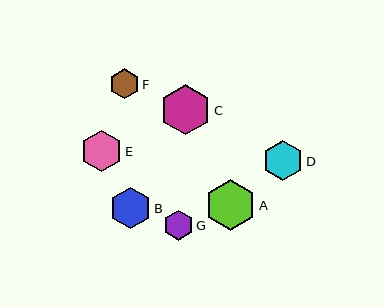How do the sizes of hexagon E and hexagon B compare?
Hexagon E and hexagon B are approximately the same size.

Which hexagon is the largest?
Hexagon A is the largest with a size of approximately 51 pixels.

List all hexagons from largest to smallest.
From largest to smallest: A, C, E, B, D, G, F.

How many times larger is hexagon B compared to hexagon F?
Hexagon B is approximately 1.4 times the size of hexagon F.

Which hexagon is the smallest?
Hexagon F is the smallest with a size of approximately 30 pixels.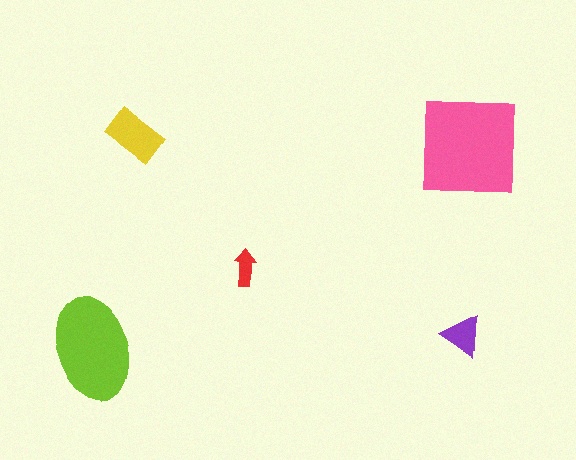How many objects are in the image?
There are 5 objects in the image.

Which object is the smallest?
The red arrow.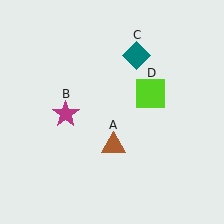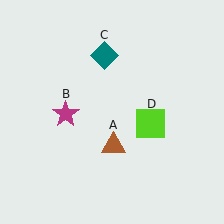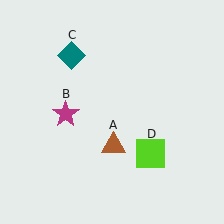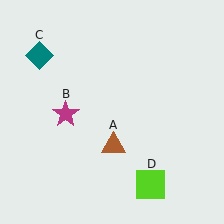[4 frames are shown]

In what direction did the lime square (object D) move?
The lime square (object D) moved down.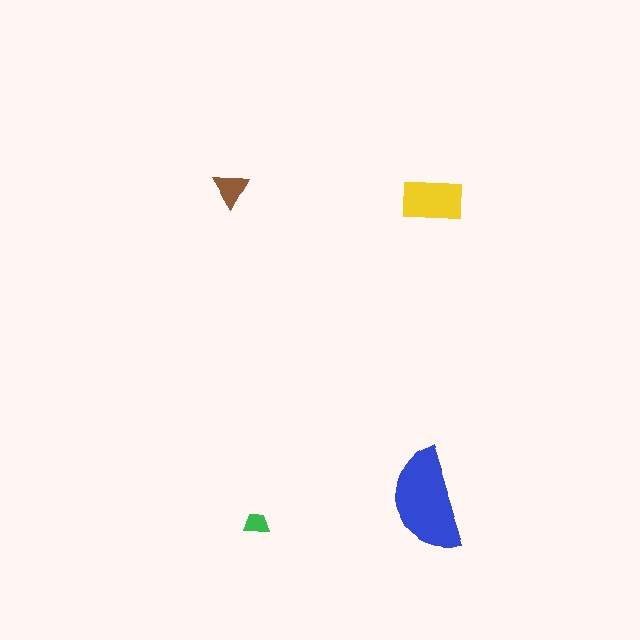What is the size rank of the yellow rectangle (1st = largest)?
2nd.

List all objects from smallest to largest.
The green trapezoid, the brown triangle, the yellow rectangle, the blue semicircle.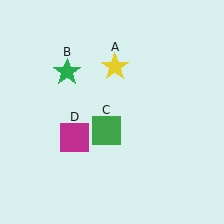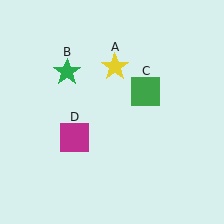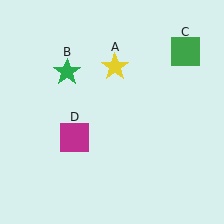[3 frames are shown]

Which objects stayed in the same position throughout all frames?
Yellow star (object A) and green star (object B) and magenta square (object D) remained stationary.